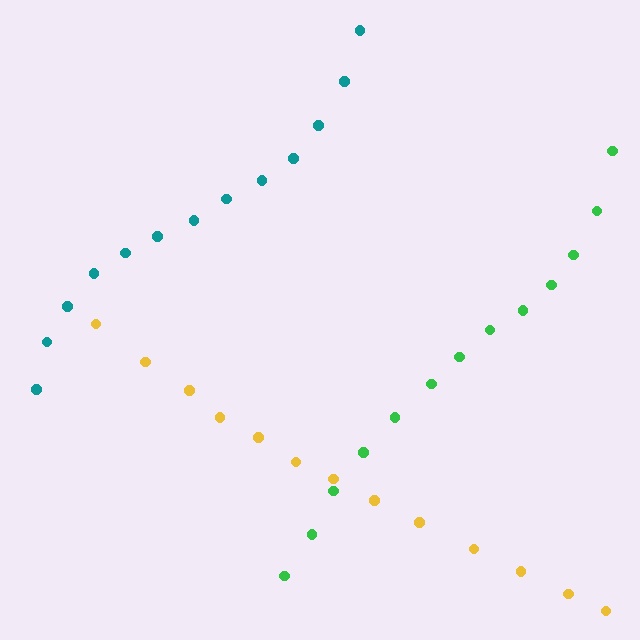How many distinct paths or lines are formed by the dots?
There are 3 distinct paths.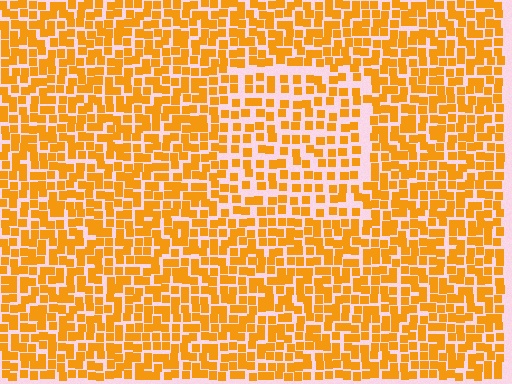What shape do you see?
I see a rectangle.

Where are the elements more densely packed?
The elements are more densely packed outside the rectangle boundary.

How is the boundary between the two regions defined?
The boundary is defined by a change in element density (approximately 1.6x ratio). All elements are the same color, size, and shape.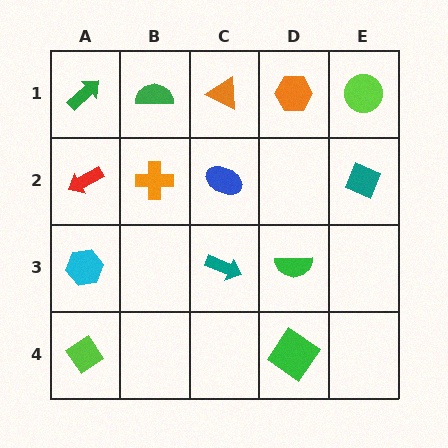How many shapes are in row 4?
2 shapes.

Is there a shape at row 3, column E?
No, that cell is empty.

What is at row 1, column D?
An orange hexagon.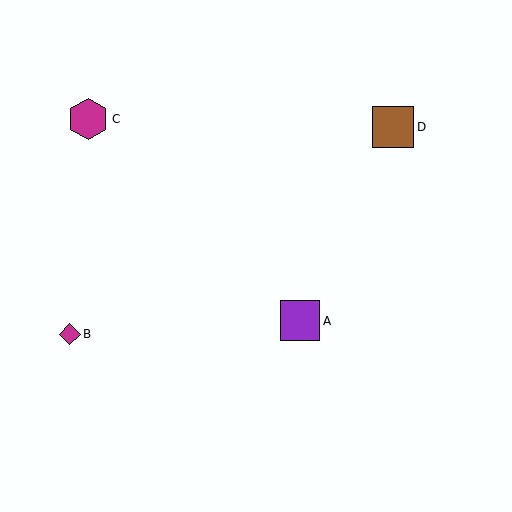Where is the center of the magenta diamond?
The center of the magenta diamond is at (70, 334).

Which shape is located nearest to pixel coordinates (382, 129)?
The brown square (labeled D) at (393, 127) is nearest to that location.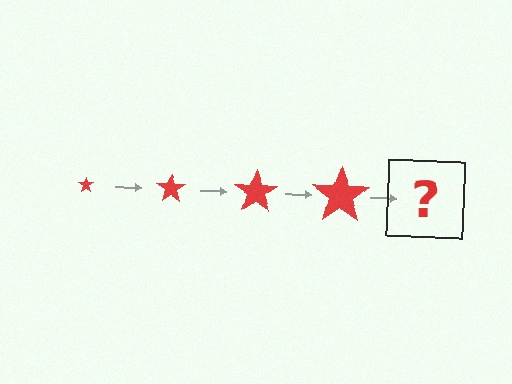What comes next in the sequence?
The next element should be a red star, larger than the previous one.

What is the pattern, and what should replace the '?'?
The pattern is that the star gets progressively larger each step. The '?' should be a red star, larger than the previous one.